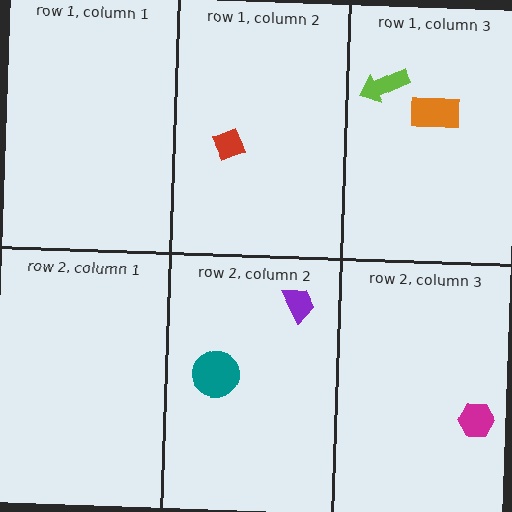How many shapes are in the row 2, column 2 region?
2.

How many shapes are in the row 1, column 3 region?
2.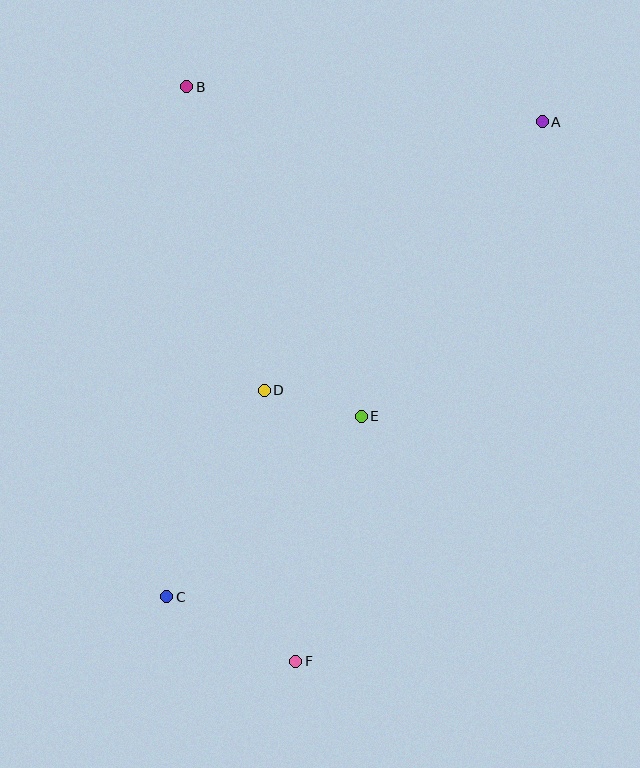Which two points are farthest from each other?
Points A and C are farthest from each other.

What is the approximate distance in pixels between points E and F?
The distance between E and F is approximately 253 pixels.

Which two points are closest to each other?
Points D and E are closest to each other.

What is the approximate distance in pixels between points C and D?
The distance between C and D is approximately 229 pixels.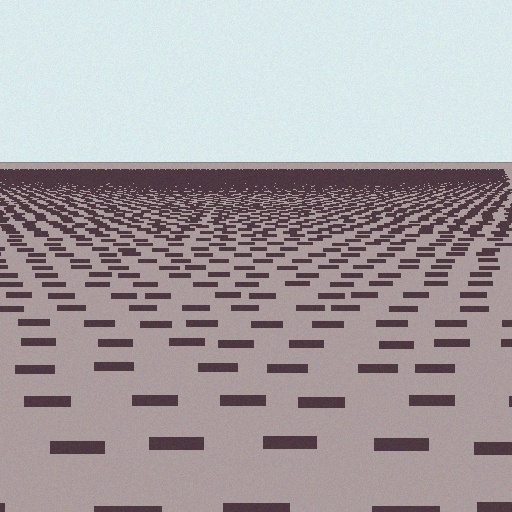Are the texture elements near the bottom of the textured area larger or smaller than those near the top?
Larger. Near the bottom, elements are closer to the viewer and appear at a bigger on-screen size.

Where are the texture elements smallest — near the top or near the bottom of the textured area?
Near the top.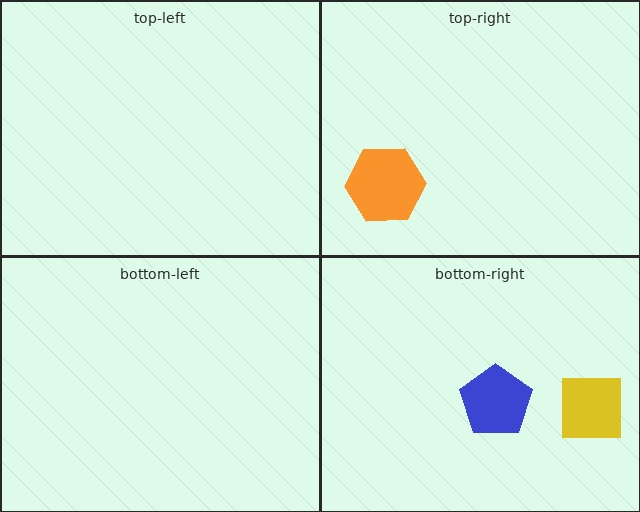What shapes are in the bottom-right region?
The blue pentagon, the yellow square.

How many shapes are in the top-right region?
1.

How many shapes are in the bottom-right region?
2.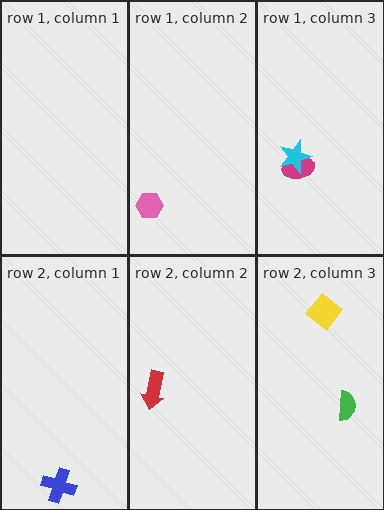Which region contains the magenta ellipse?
The row 1, column 3 region.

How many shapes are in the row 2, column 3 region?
2.